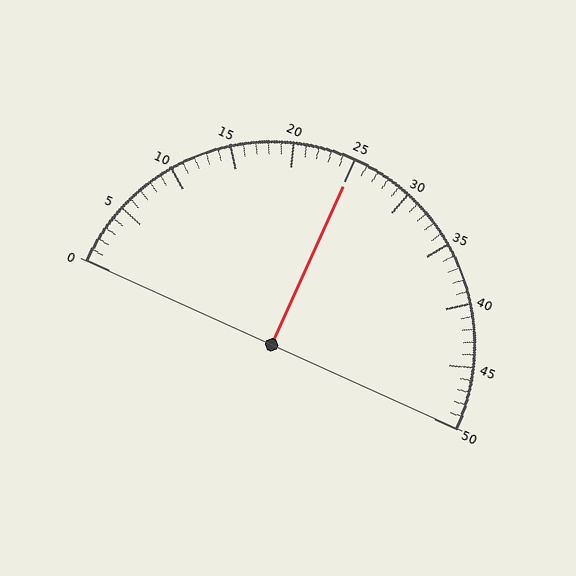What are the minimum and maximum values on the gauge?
The gauge ranges from 0 to 50.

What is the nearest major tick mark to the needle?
The nearest major tick mark is 25.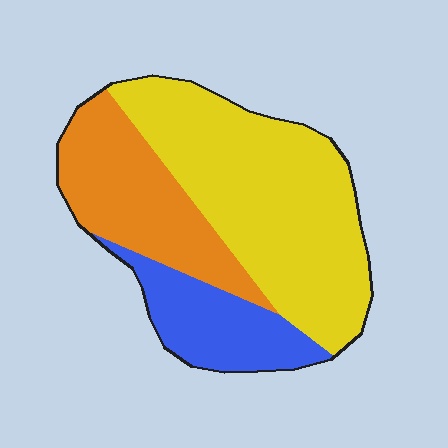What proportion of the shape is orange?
Orange takes up about one quarter (1/4) of the shape.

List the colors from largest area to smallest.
From largest to smallest: yellow, orange, blue.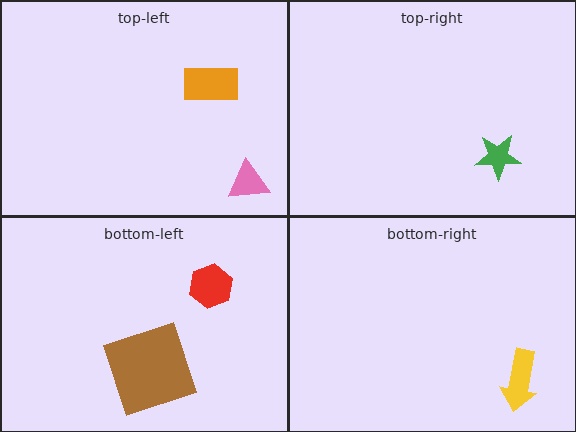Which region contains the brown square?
The bottom-left region.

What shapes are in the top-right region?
The green star.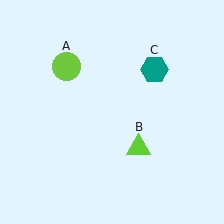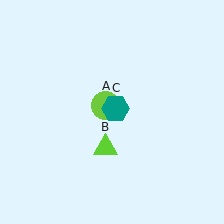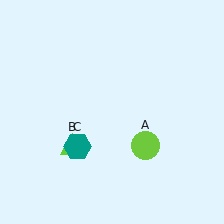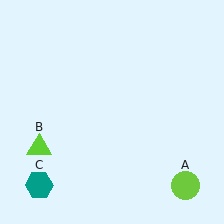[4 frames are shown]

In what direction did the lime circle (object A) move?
The lime circle (object A) moved down and to the right.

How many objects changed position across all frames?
3 objects changed position: lime circle (object A), lime triangle (object B), teal hexagon (object C).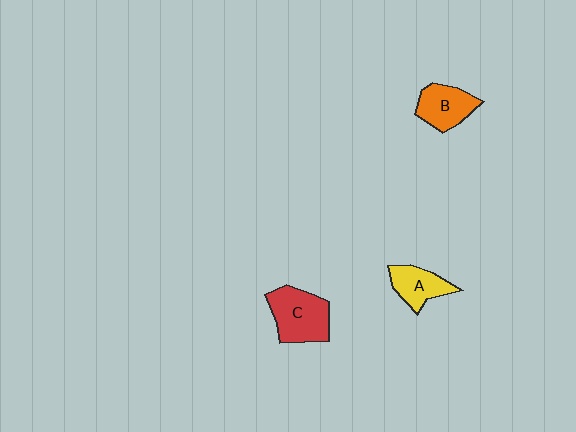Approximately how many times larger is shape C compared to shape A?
Approximately 1.5 times.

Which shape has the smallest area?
Shape A (yellow).